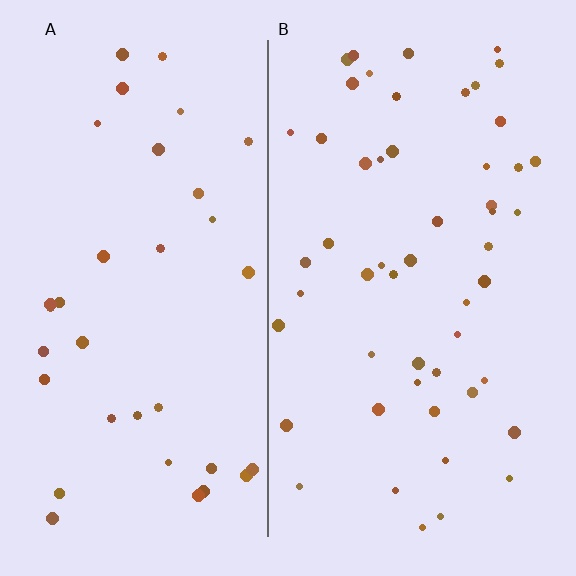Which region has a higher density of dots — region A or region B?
B (the right).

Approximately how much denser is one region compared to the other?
Approximately 1.5× — region B over region A.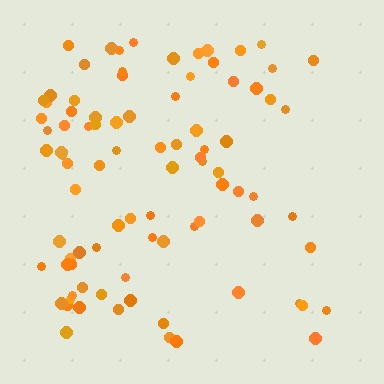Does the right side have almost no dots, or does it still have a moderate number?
Still a moderate number, just noticeably fewer than the left.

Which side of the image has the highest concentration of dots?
The left.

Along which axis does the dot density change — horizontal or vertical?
Horizontal.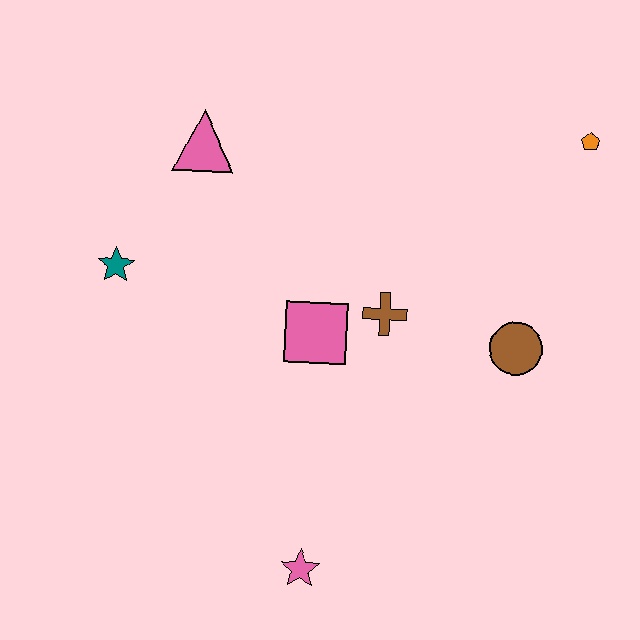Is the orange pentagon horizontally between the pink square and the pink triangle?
No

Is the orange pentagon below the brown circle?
No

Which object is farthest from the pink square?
The orange pentagon is farthest from the pink square.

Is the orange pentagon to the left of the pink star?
No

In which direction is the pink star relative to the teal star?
The pink star is below the teal star.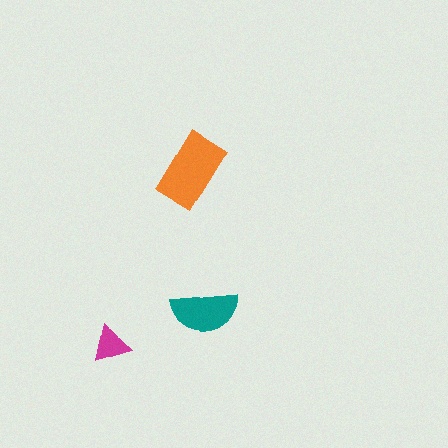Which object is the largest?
The orange rectangle.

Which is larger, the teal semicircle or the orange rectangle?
The orange rectangle.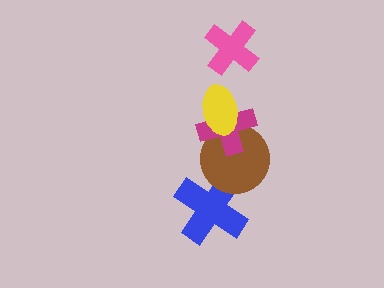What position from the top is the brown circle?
The brown circle is 4th from the top.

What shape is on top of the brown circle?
The magenta cross is on top of the brown circle.